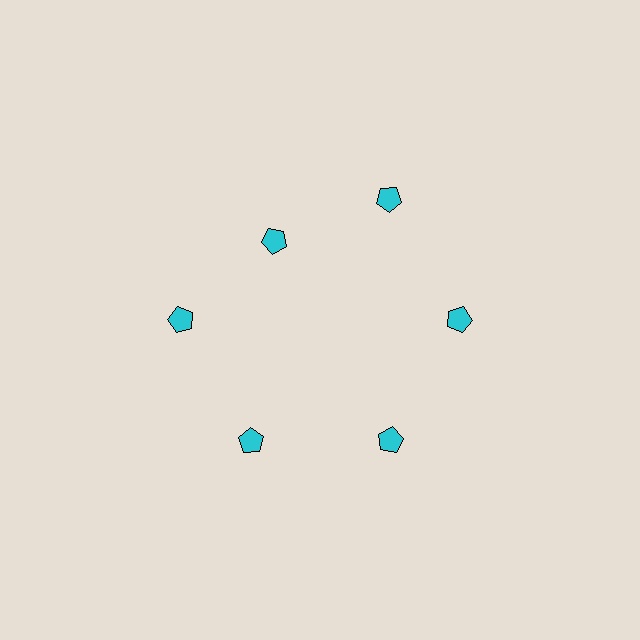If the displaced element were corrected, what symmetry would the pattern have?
It would have 6-fold rotational symmetry — the pattern would map onto itself every 60 degrees.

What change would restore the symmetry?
The symmetry would be restored by moving it outward, back onto the ring so that all 6 pentagons sit at equal angles and equal distance from the center.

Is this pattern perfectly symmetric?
No. The 6 cyan pentagons are arranged in a ring, but one element near the 11 o'clock position is pulled inward toward the center, breaking the 6-fold rotational symmetry.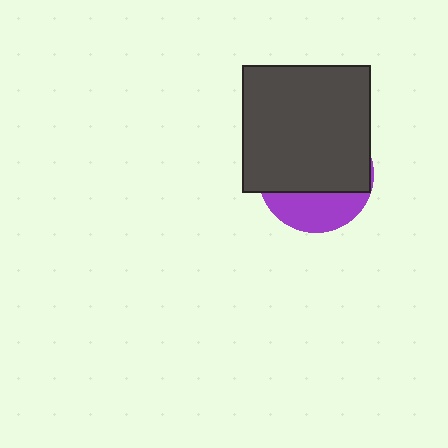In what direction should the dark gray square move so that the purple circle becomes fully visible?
The dark gray square should move up. That is the shortest direction to clear the overlap and leave the purple circle fully visible.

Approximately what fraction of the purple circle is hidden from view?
Roughly 70% of the purple circle is hidden behind the dark gray square.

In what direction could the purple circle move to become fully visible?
The purple circle could move down. That would shift it out from behind the dark gray square entirely.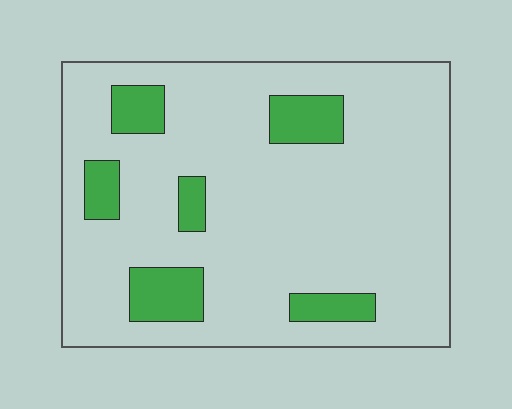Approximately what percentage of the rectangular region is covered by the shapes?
Approximately 15%.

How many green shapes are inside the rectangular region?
6.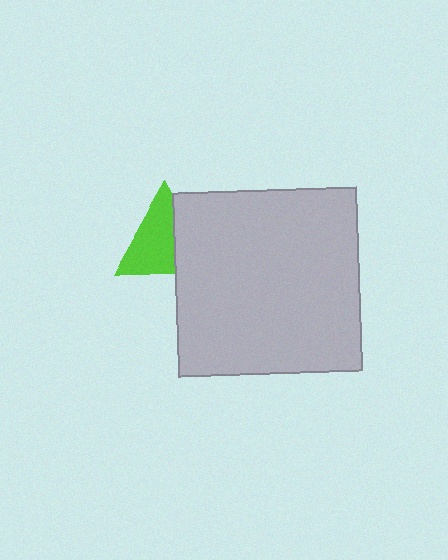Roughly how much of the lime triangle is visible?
About half of it is visible (roughly 63%).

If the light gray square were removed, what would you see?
You would see the complete lime triangle.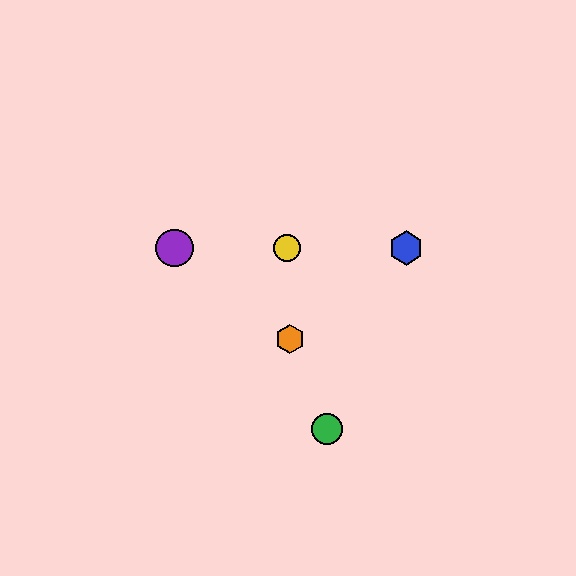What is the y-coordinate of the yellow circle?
The yellow circle is at y≈248.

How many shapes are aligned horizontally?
4 shapes (the red hexagon, the blue hexagon, the yellow circle, the purple circle) are aligned horizontally.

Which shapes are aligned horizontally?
The red hexagon, the blue hexagon, the yellow circle, the purple circle are aligned horizontally.